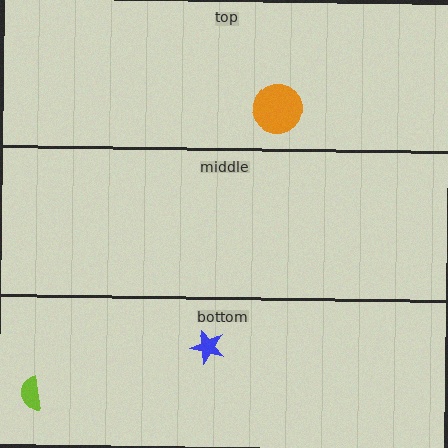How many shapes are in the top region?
1.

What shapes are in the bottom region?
The lime semicircle, the blue star.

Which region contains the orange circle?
The top region.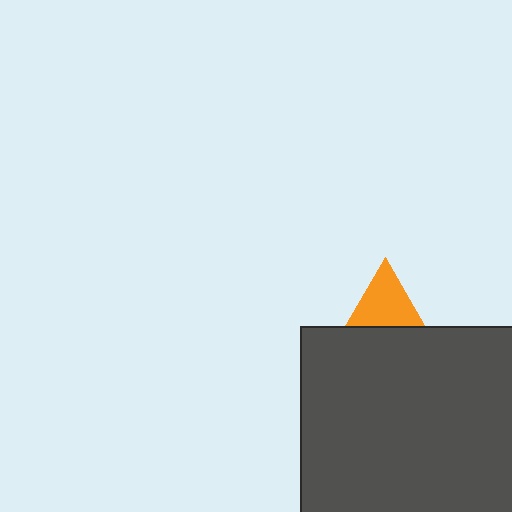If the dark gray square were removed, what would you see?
You would see the complete orange triangle.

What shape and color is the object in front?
The object in front is a dark gray square.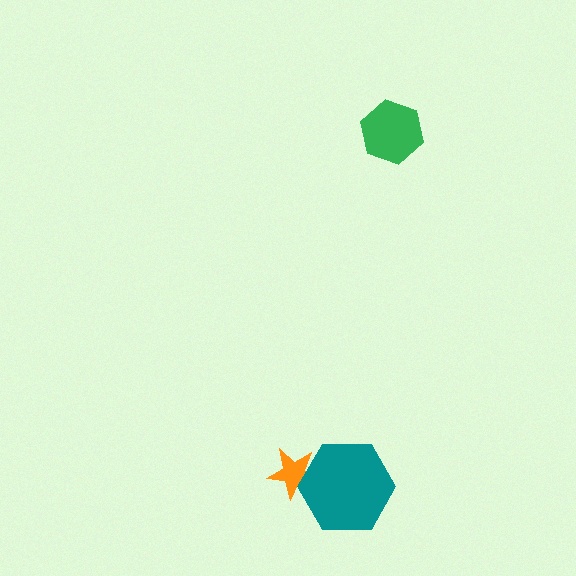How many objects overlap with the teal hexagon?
1 object overlaps with the teal hexagon.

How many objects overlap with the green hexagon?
0 objects overlap with the green hexagon.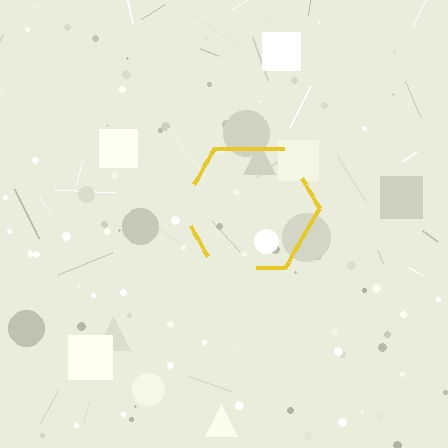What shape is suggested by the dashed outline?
The dashed outline suggests a hexagon.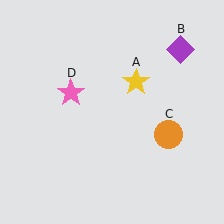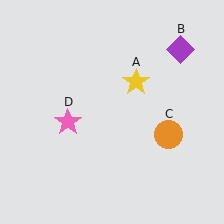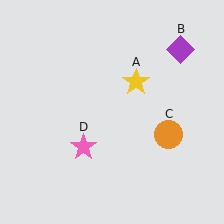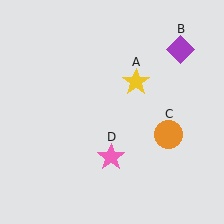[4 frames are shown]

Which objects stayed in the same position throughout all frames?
Yellow star (object A) and purple diamond (object B) and orange circle (object C) remained stationary.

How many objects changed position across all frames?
1 object changed position: pink star (object D).